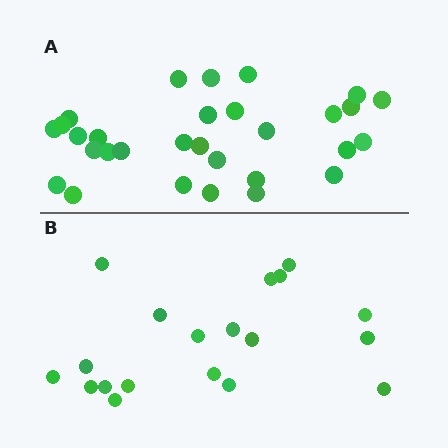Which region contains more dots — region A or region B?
Region A (the top region) has more dots.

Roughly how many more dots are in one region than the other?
Region A has roughly 12 or so more dots than region B.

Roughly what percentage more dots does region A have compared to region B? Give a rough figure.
About 60% more.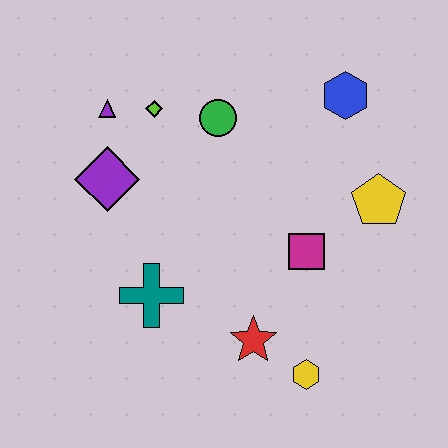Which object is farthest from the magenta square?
The purple triangle is farthest from the magenta square.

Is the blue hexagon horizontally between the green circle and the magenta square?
No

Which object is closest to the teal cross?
The red star is closest to the teal cross.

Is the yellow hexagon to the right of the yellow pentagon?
No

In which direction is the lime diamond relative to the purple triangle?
The lime diamond is to the right of the purple triangle.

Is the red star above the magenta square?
No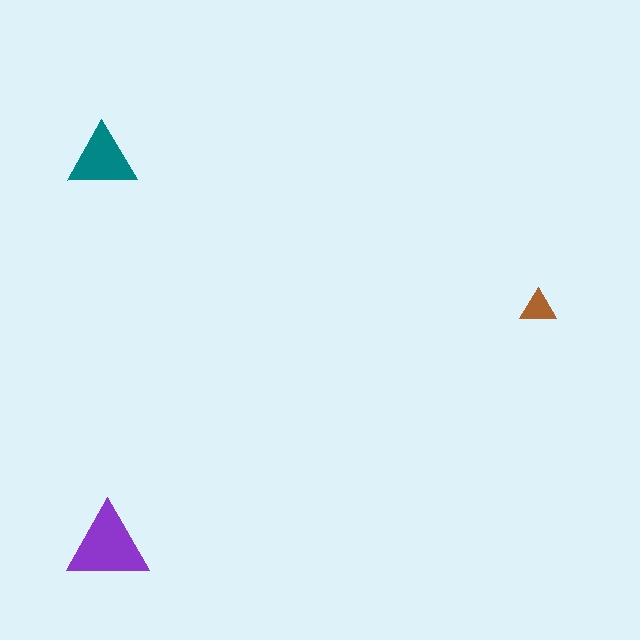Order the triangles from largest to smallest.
the purple one, the teal one, the brown one.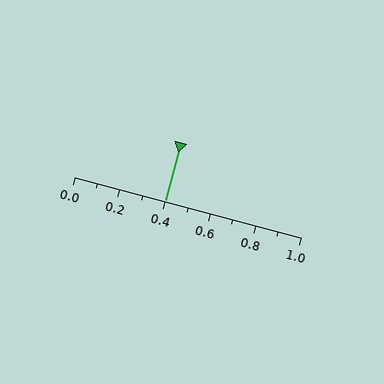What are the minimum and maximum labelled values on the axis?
The axis runs from 0.0 to 1.0.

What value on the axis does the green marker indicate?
The marker indicates approximately 0.4.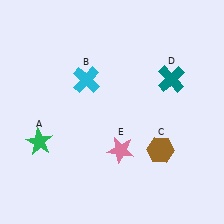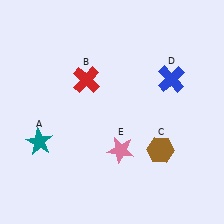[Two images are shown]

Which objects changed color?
A changed from green to teal. B changed from cyan to red. D changed from teal to blue.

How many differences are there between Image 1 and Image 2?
There are 3 differences between the two images.